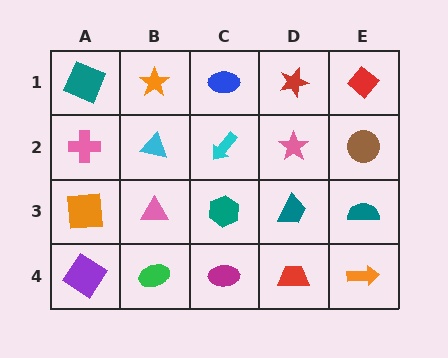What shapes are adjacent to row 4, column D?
A teal trapezoid (row 3, column D), a magenta ellipse (row 4, column C), an orange arrow (row 4, column E).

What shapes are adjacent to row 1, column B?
A cyan triangle (row 2, column B), a teal square (row 1, column A), a blue ellipse (row 1, column C).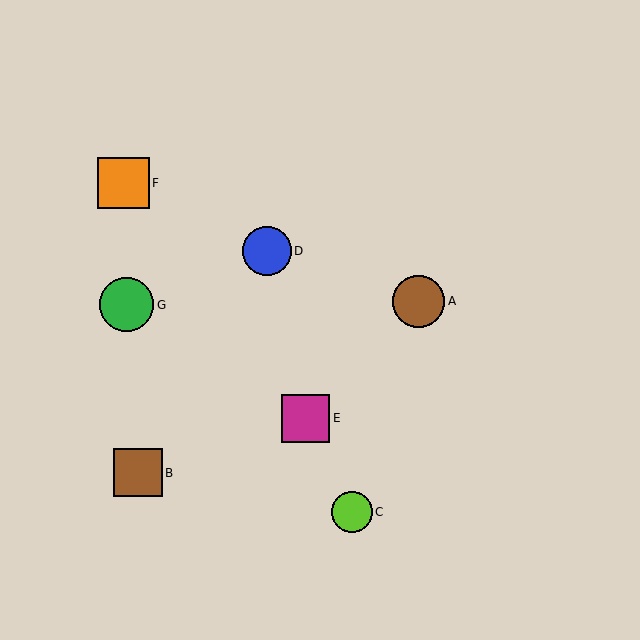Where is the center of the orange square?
The center of the orange square is at (124, 183).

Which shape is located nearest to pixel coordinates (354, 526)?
The lime circle (labeled C) at (352, 512) is nearest to that location.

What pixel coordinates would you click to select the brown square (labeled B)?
Click at (138, 473) to select the brown square B.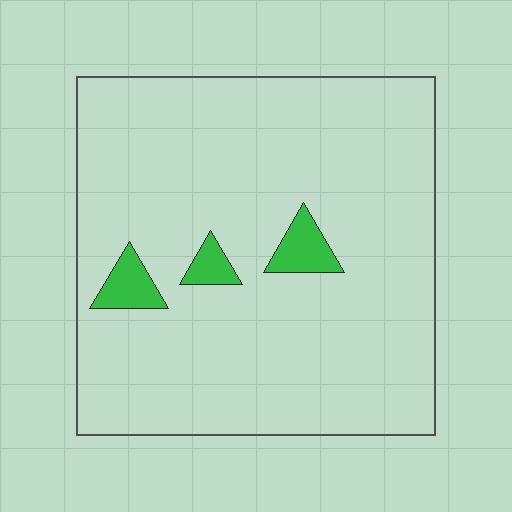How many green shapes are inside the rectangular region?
3.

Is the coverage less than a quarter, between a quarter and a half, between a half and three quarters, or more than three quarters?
Less than a quarter.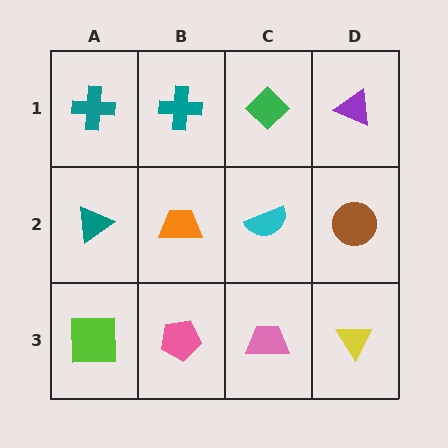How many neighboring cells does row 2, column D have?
3.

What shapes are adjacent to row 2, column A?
A teal cross (row 1, column A), a lime square (row 3, column A), an orange trapezoid (row 2, column B).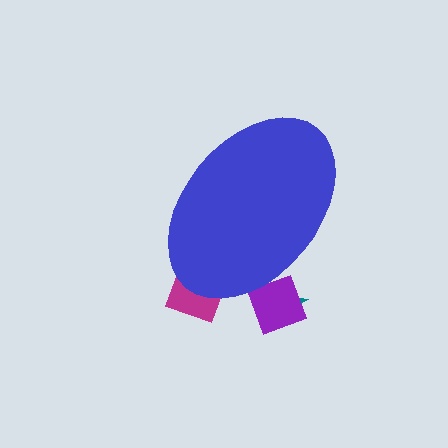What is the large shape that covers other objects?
A blue ellipse.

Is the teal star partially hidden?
Yes, the teal star is partially hidden behind the blue ellipse.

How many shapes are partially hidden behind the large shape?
3 shapes are partially hidden.